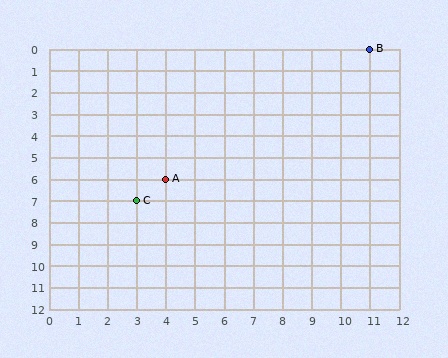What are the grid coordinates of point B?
Point B is at grid coordinates (11, 0).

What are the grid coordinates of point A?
Point A is at grid coordinates (4, 6).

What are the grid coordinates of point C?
Point C is at grid coordinates (3, 7).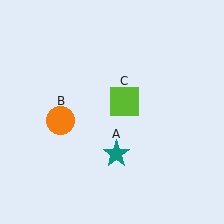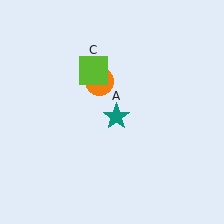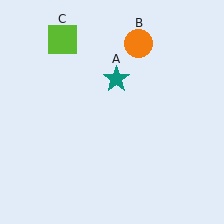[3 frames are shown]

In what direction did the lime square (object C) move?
The lime square (object C) moved up and to the left.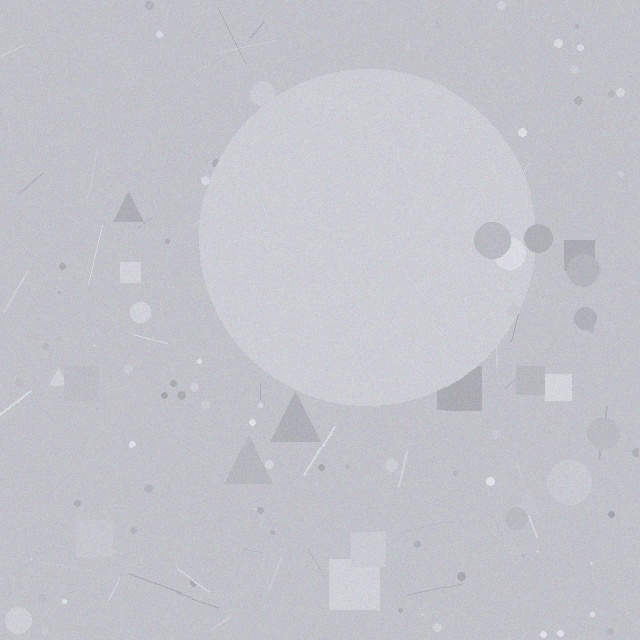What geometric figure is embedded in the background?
A circle is embedded in the background.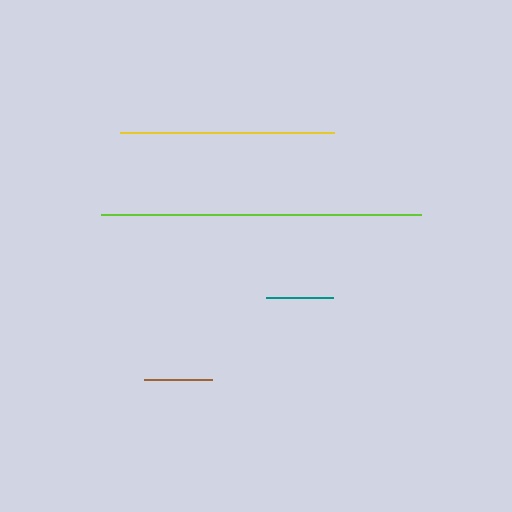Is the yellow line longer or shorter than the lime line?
The lime line is longer than the yellow line.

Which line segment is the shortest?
The teal line is the shortest at approximately 67 pixels.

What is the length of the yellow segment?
The yellow segment is approximately 214 pixels long.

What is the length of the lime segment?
The lime segment is approximately 320 pixels long.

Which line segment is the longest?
The lime line is the longest at approximately 320 pixels.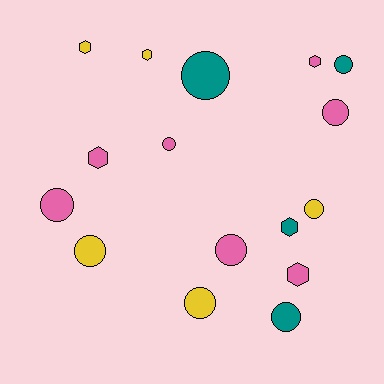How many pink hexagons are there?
There are 3 pink hexagons.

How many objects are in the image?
There are 16 objects.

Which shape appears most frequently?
Circle, with 10 objects.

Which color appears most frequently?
Pink, with 7 objects.